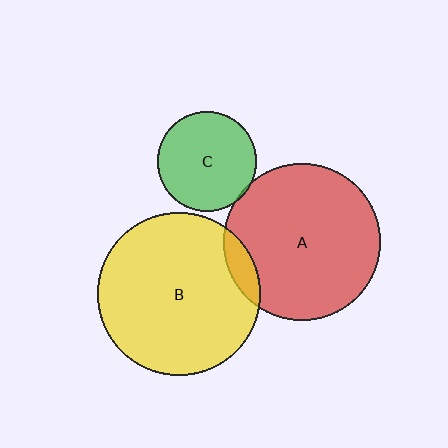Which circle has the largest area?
Circle B (yellow).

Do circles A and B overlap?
Yes.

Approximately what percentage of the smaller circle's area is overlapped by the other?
Approximately 10%.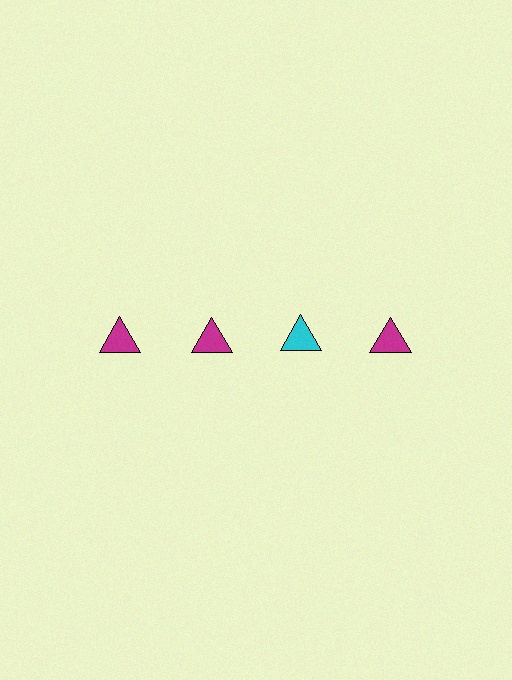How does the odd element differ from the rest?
It has a different color: cyan instead of magenta.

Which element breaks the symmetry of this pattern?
The cyan triangle in the top row, center column breaks the symmetry. All other shapes are magenta triangles.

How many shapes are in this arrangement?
There are 4 shapes arranged in a grid pattern.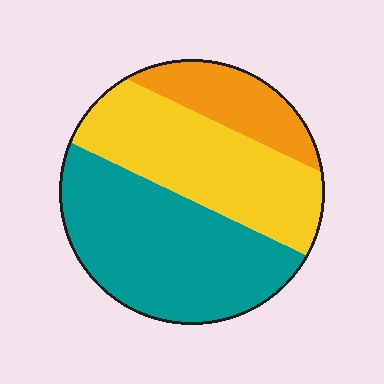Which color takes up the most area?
Teal, at roughly 45%.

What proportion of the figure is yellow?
Yellow covers about 35% of the figure.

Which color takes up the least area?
Orange, at roughly 15%.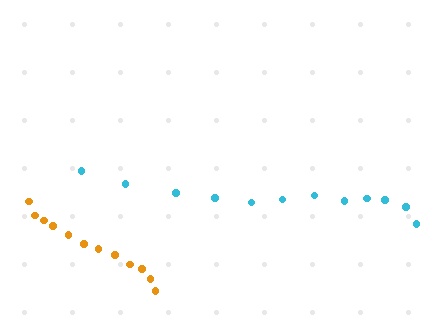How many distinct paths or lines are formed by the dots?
There are 2 distinct paths.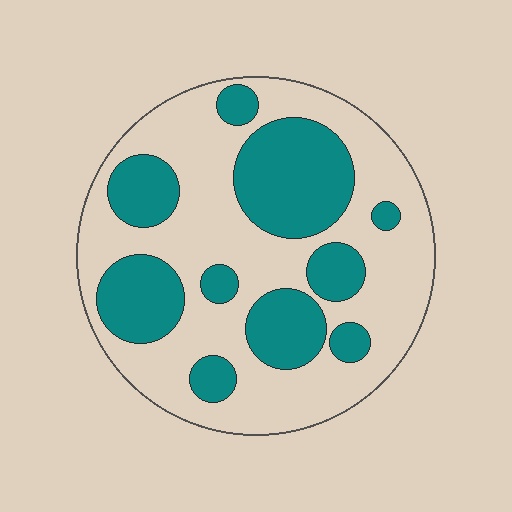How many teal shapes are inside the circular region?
10.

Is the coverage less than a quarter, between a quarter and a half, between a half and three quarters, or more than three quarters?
Between a quarter and a half.